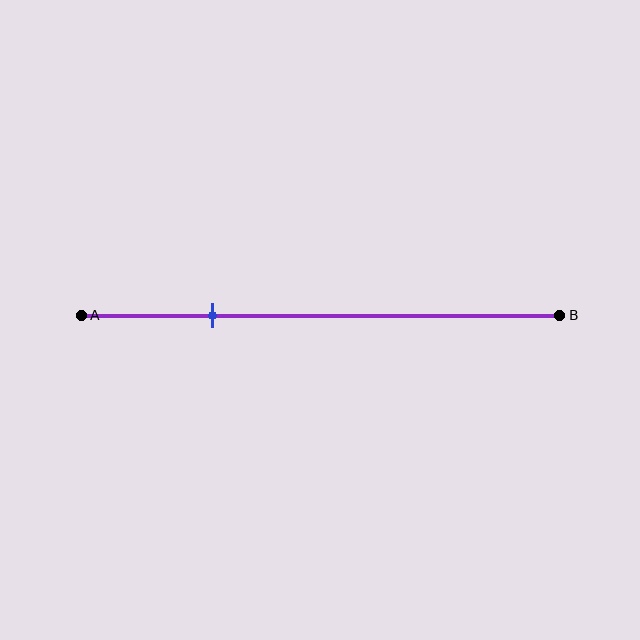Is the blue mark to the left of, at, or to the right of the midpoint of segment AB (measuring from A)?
The blue mark is to the left of the midpoint of segment AB.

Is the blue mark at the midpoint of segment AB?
No, the mark is at about 25% from A, not at the 50% midpoint.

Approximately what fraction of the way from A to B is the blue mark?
The blue mark is approximately 25% of the way from A to B.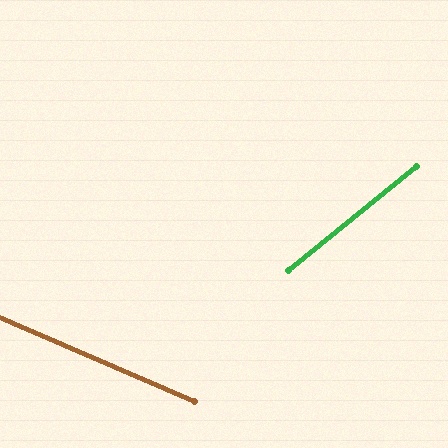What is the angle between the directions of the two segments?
Approximately 63 degrees.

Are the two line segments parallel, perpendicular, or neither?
Neither parallel nor perpendicular — they differ by about 63°.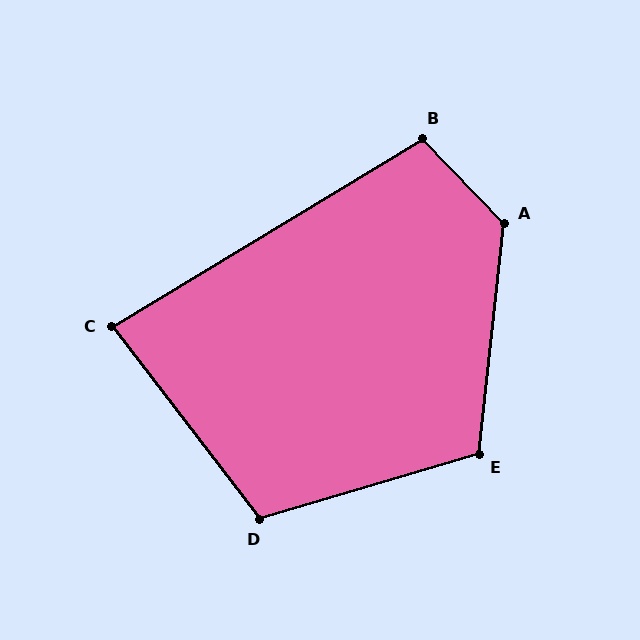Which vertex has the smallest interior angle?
C, at approximately 84 degrees.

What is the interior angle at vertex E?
Approximately 113 degrees (obtuse).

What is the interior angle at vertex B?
Approximately 103 degrees (obtuse).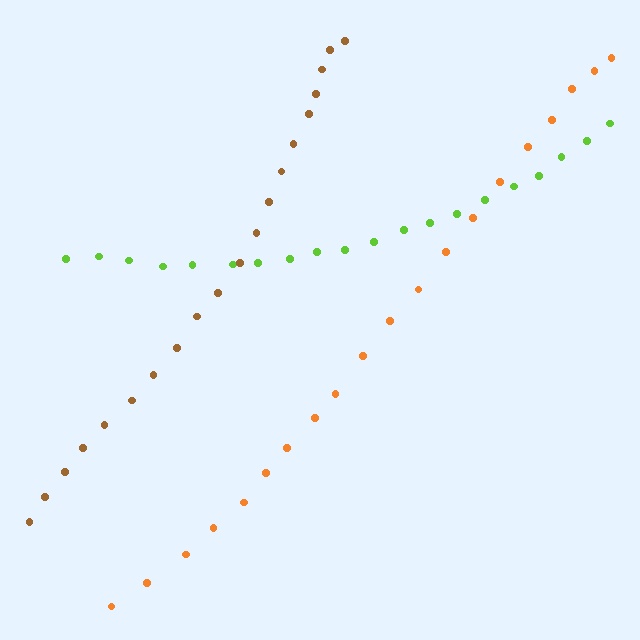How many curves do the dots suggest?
There are 3 distinct paths.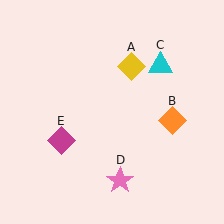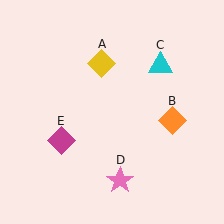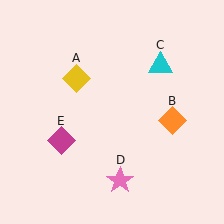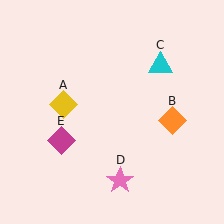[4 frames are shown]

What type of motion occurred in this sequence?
The yellow diamond (object A) rotated counterclockwise around the center of the scene.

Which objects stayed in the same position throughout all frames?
Orange diamond (object B) and cyan triangle (object C) and pink star (object D) and magenta diamond (object E) remained stationary.